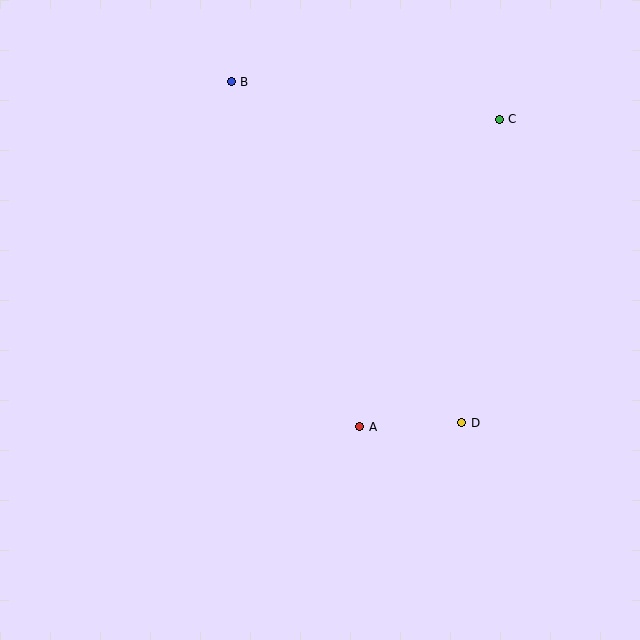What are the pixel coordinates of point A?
Point A is at (360, 427).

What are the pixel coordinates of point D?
Point D is at (462, 423).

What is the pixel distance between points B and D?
The distance between B and D is 411 pixels.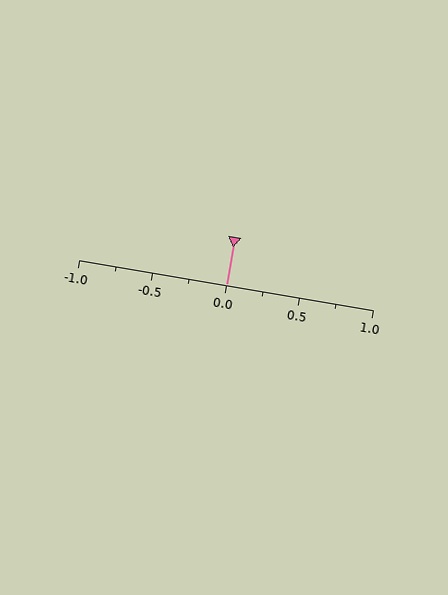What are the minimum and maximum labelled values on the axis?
The axis runs from -1.0 to 1.0.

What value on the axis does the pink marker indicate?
The marker indicates approximately 0.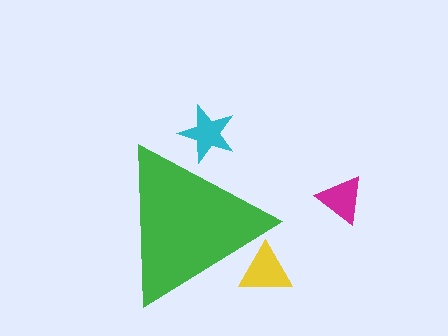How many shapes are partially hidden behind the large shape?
2 shapes are partially hidden.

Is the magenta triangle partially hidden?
No, the magenta triangle is fully visible.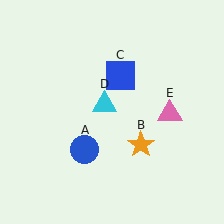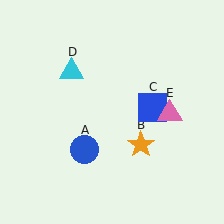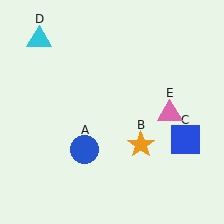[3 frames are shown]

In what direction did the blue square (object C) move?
The blue square (object C) moved down and to the right.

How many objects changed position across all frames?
2 objects changed position: blue square (object C), cyan triangle (object D).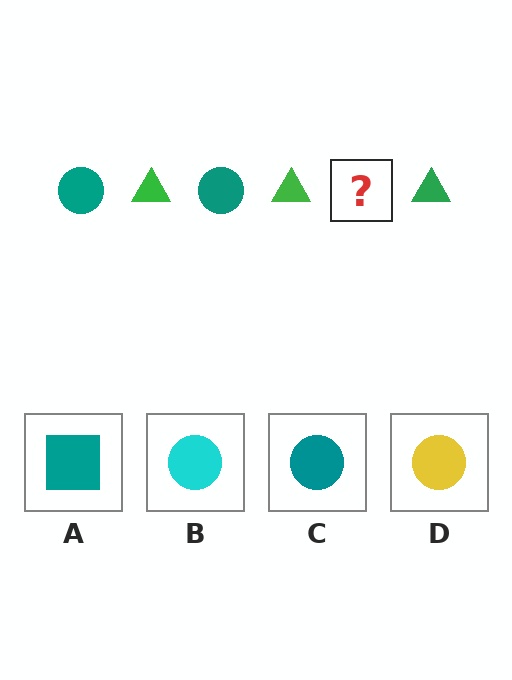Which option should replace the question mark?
Option C.